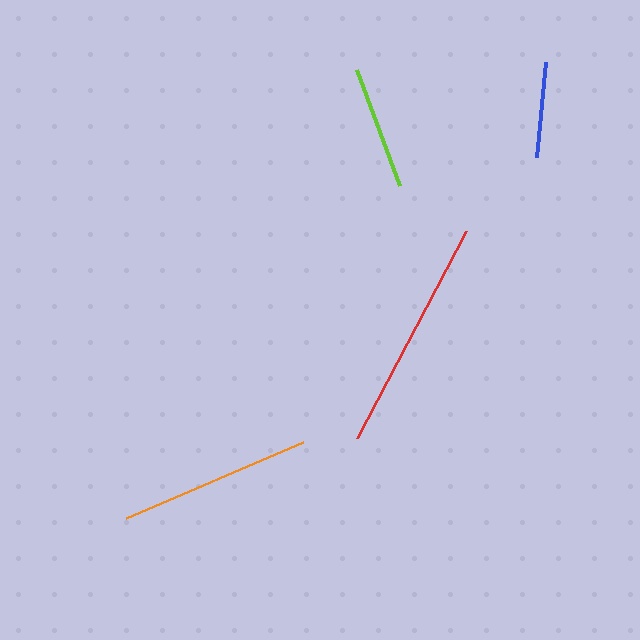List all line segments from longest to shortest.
From longest to shortest: red, orange, lime, blue.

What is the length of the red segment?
The red segment is approximately 234 pixels long.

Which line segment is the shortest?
The blue line is the shortest at approximately 95 pixels.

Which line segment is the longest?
The red line is the longest at approximately 234 pixels.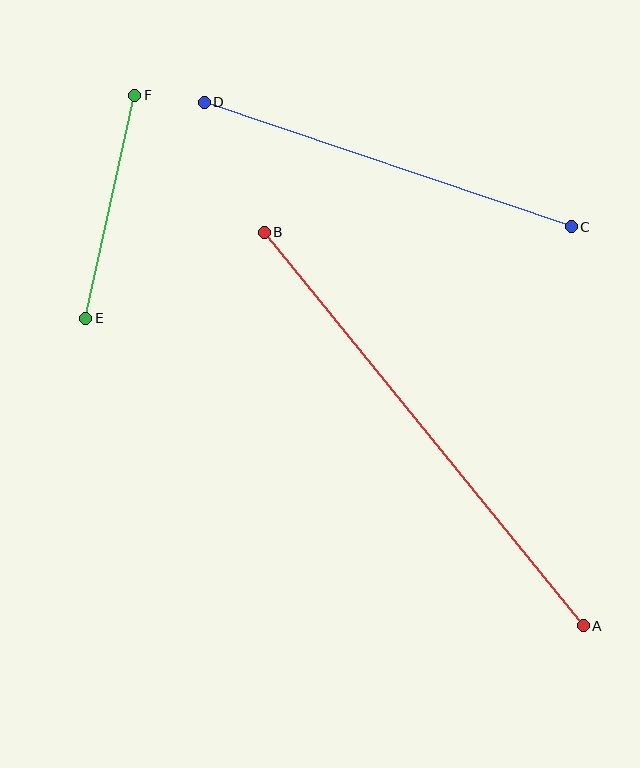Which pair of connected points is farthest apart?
Points A and B are farthest apart.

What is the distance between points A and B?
The distance is approximately 506 pixels.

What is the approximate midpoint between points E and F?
The midpoint is at approximately (110, 207) pixels.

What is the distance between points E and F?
The distance is approximately 228 pixels.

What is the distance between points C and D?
The distance is approximately 388 pixels.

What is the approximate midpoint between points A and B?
The midpoint is at approximately (424, 429) pixels.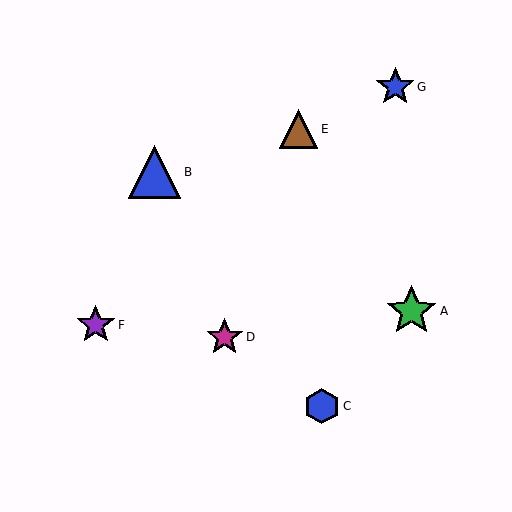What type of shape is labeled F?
Shape F is a purple star.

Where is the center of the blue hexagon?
The center of the blue hexagon is at (322, 406).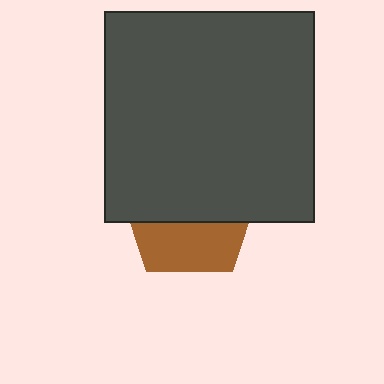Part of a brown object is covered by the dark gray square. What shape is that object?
It is a pentagon.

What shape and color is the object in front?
The object in front is a dark gray square.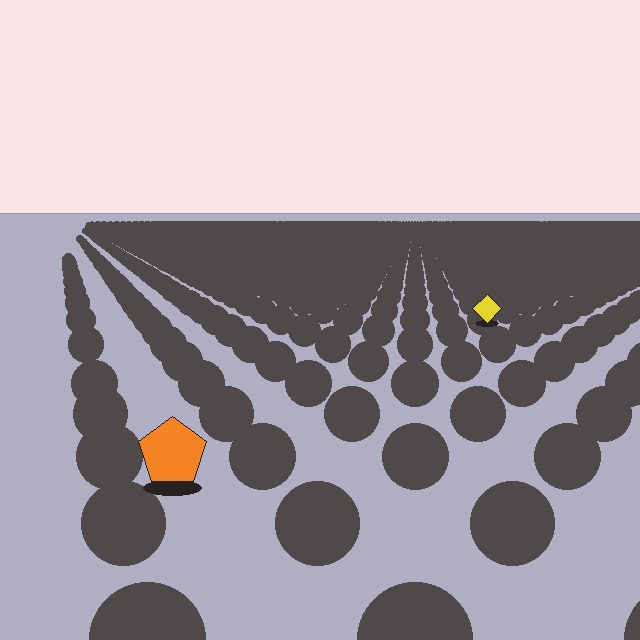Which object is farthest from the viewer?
The yellow diamond is farthest from the viewer. It appears smaller and the ground texture around it is denser.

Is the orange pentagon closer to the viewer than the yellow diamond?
Yes. The orange pentagon is closer — you can tell from the texture gradient: the ground texture is coarser near it.